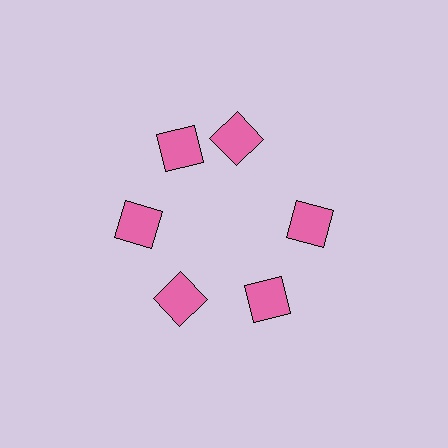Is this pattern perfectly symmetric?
No. The 6 pink squares are arranged in a ring, but one element near the 1 o'clock position is rotated out of alignment along the ring, breaking the 6-fold rotational symmetry.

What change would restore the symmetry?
The symmetry would be restored by rotating it back into even spacing with its neighbors so that all 6 squares sit at equal angles and equal distance from the center.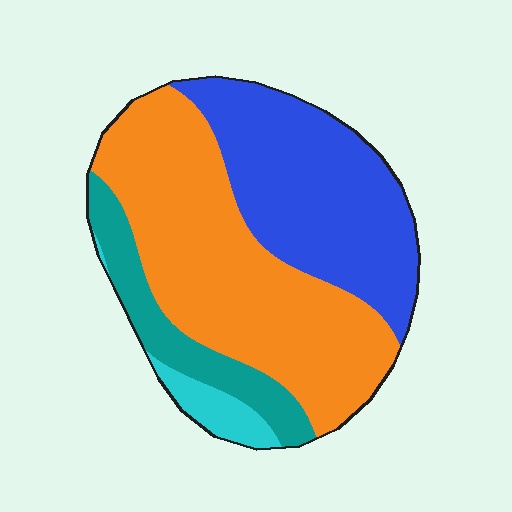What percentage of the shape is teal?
Teal takes up less than a sixth of the shape.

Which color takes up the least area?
Cyan, at roughly 5%.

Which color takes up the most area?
Orange, at roughly 45%.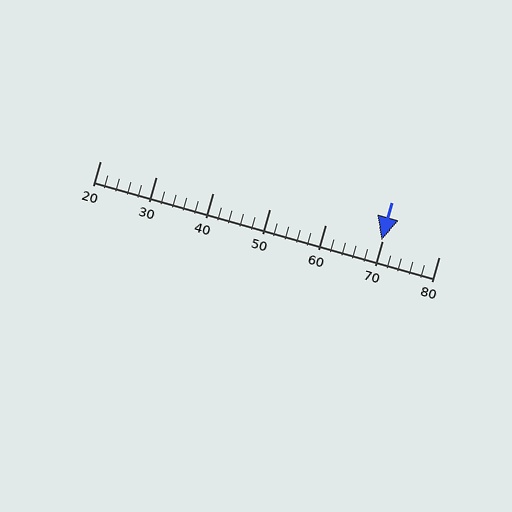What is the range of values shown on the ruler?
The ruler shows values from 20 to 80.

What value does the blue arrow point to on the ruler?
The blue arrow points to approximately 70.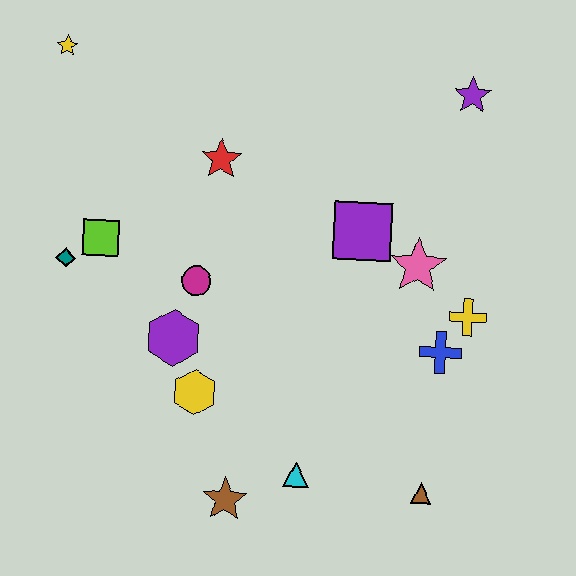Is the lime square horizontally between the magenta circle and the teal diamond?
Yes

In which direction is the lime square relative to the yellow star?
The lime square is below the yellow star.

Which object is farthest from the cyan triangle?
The yellow star is farthest from the cyan triangle.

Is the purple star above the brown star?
Yes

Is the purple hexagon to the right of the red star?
No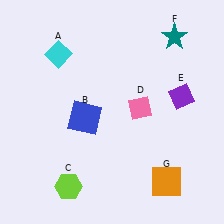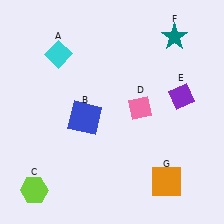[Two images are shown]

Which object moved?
The lime hexagon (C) moved left.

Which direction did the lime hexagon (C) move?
The lime hexagon (C) moved left.